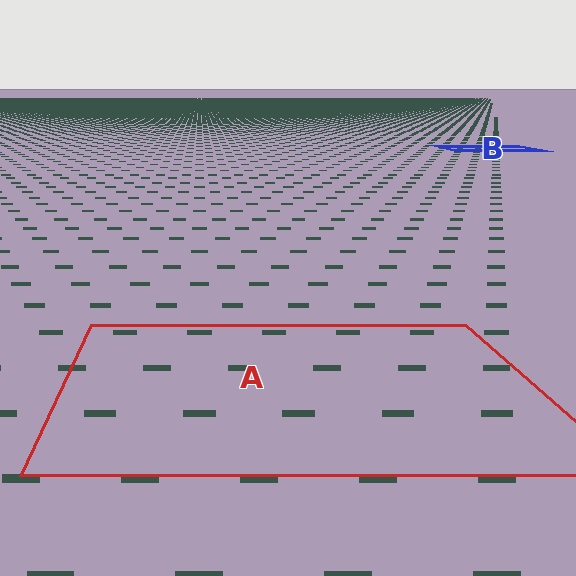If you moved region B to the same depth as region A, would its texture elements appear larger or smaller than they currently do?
They would appear larger. At a closer depth, the same texture elements are projected at a bigger on-screen size.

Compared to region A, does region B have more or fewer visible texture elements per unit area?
Region B has more texture elements per unit area — they are packed more densely because it is farther away.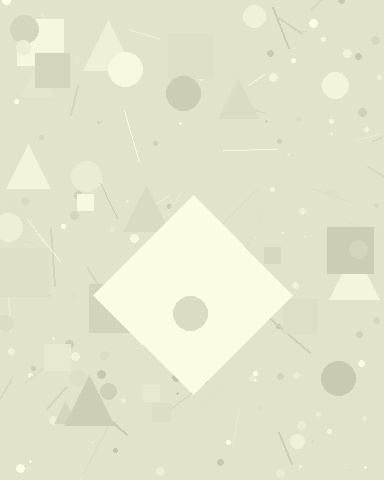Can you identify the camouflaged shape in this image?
The camouflaged shape is a diamond.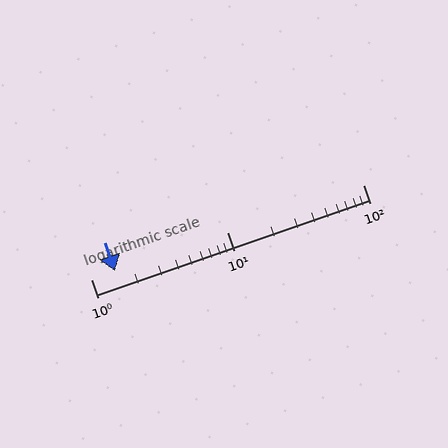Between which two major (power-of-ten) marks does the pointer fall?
The pointer is between 1 and 10.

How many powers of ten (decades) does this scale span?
The scale spans 2 decades, from 1 to 100.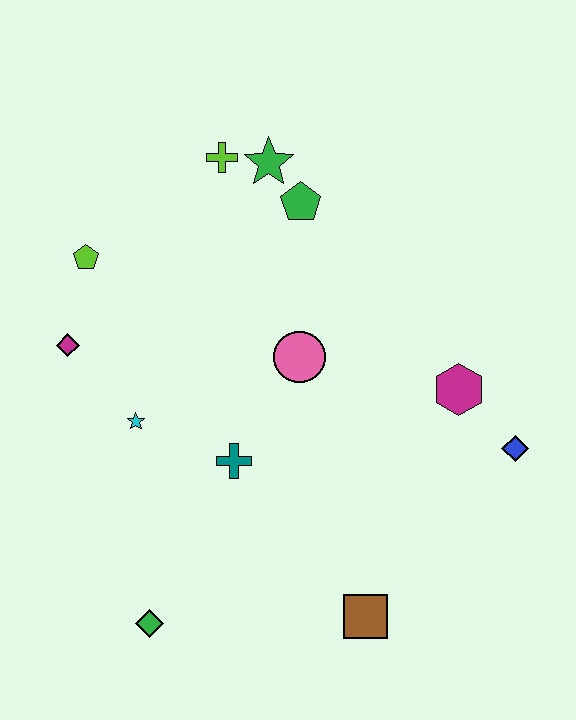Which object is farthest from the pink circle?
The green diamond is farthest from the pink circle.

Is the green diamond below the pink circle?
Yes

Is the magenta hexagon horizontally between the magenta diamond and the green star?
No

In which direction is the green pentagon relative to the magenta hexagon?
The green pentagon is above the magenta hexagon.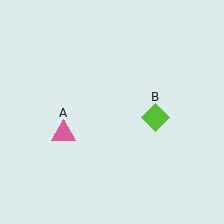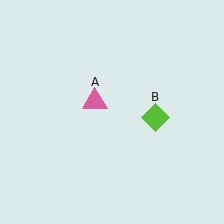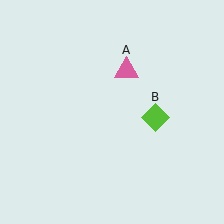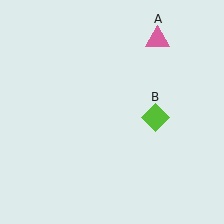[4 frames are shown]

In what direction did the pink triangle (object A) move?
The pink triangle (object A) moved up and to the right.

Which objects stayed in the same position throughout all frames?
Lime diamond (object B) remained stationary.